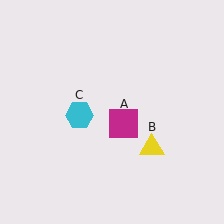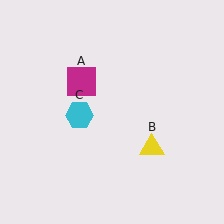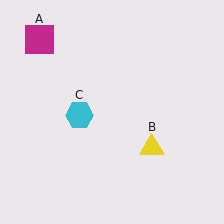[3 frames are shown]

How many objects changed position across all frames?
1 object changed position: magenta square (object A).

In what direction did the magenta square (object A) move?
The magenta square (object A) moved up and to the left.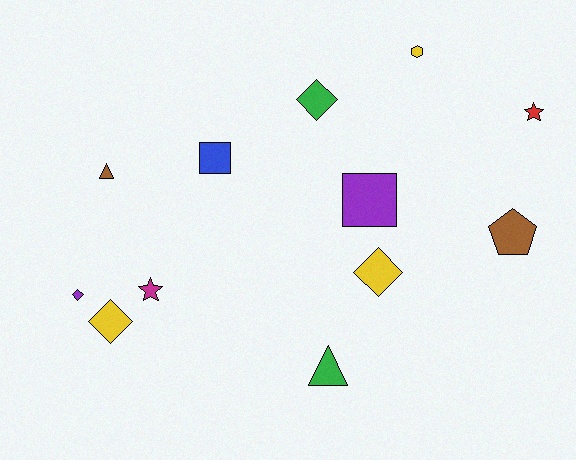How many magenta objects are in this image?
There is 1 magenta object.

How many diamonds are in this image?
There are 4 diamonds.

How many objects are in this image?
There are 12 objects.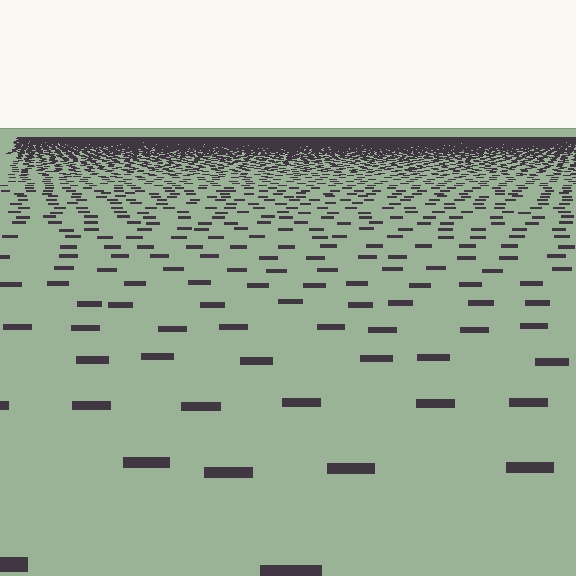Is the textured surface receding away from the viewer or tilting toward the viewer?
The surface is receding away from the viewer. Texture elements get smaller and denser toward the top.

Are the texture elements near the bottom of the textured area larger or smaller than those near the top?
Larger. Near the bottom, elements are closer to the viewer and appear at a bigger on-screen size.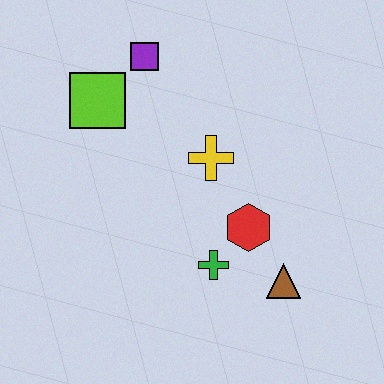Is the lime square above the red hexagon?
Yes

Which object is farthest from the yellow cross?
The brown triangle is farthest from the yellow cross.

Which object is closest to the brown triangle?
The red hexagon is closest to the brown triangle.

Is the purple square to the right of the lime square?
Yes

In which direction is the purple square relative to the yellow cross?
The purple square is above the yellow cross.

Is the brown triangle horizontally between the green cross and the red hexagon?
No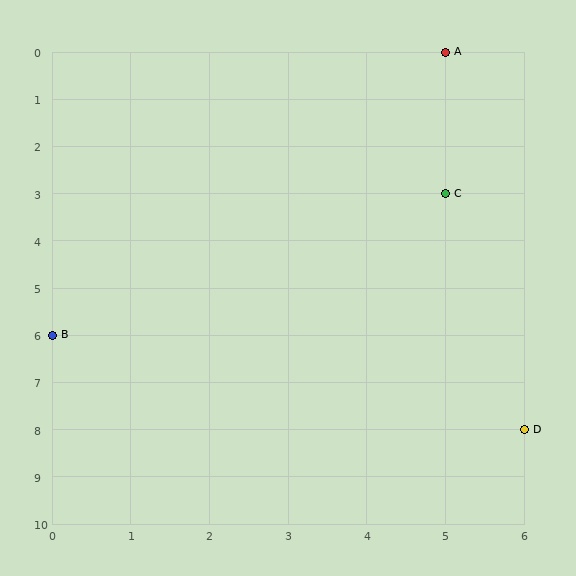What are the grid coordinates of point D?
Point D is at grid coordinates (6, 8).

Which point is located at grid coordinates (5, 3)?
Point C is at (5, 3).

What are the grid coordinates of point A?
Point A is at grid coordinates (5, 0).